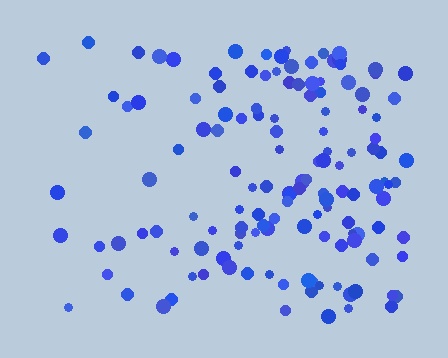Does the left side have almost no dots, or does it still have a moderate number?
Still a moderate number, just noticeably fewer than the right.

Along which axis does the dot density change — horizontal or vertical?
Horizontal.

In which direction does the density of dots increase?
From left to right, with the right side densest.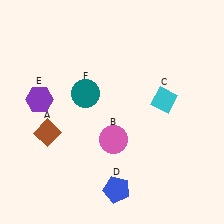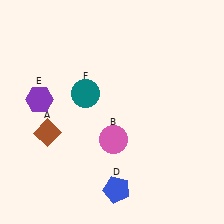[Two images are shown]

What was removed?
The cyan diamond (C) was removed in Image 2.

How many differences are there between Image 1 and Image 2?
There is 1 difference between the two images.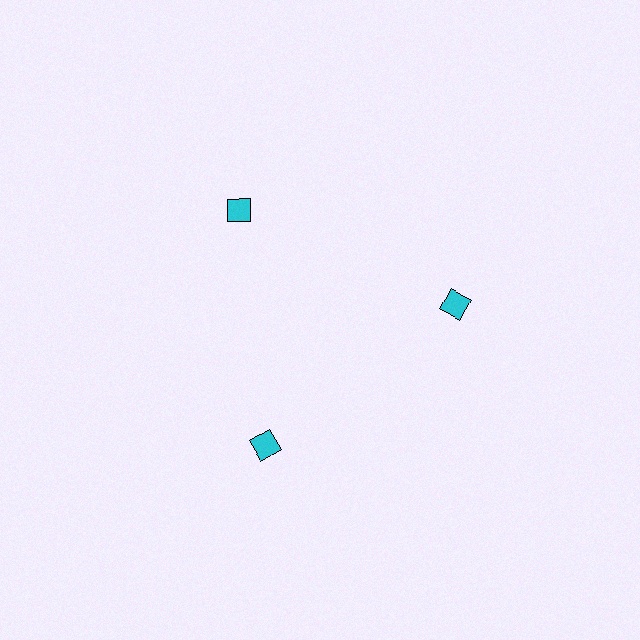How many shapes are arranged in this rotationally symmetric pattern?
There are 6 shapes, arranged in 3 groups of 2.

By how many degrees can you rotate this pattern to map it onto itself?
The pattern maps onto itself every 120 degrees of rotation.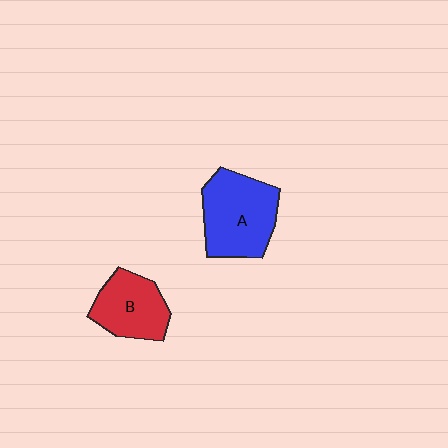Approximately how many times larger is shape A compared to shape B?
Approximately 1.4 times.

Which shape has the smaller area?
Shape B (red).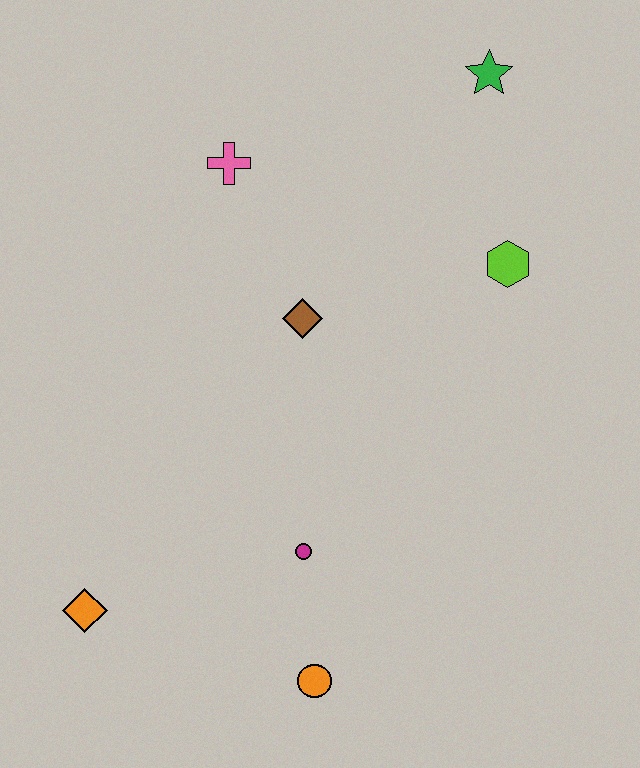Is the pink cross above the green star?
No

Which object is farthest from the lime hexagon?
The orange diamond is farthest from the lime hexagon.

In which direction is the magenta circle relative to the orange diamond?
The magenta circle is to the right of the orange diamond.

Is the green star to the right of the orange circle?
Yes